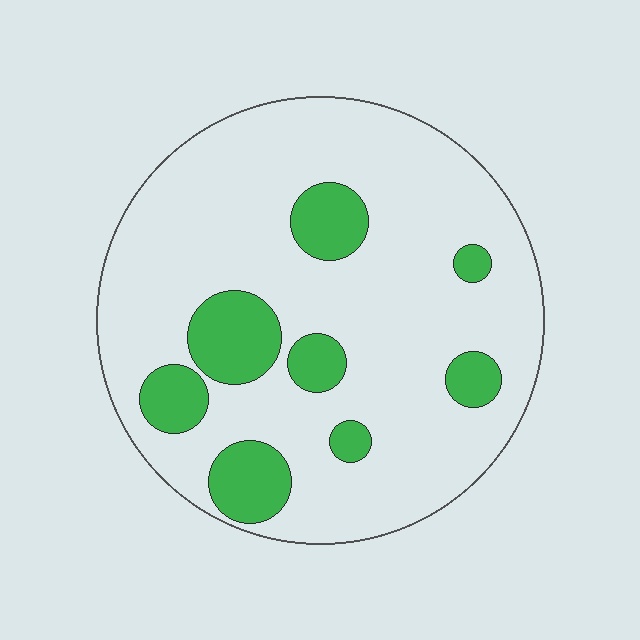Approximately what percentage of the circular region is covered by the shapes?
Approximately 20%.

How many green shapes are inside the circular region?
8.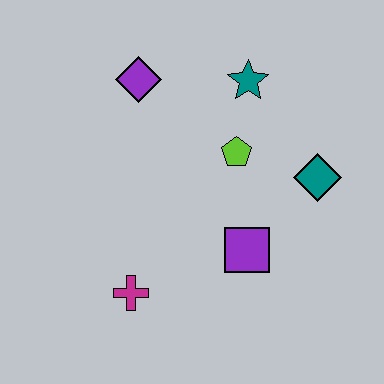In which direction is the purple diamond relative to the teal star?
The purple diamond is to the left of the teal star.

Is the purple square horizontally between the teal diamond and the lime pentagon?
Yes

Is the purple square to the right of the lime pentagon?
Yes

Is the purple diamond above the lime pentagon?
Yes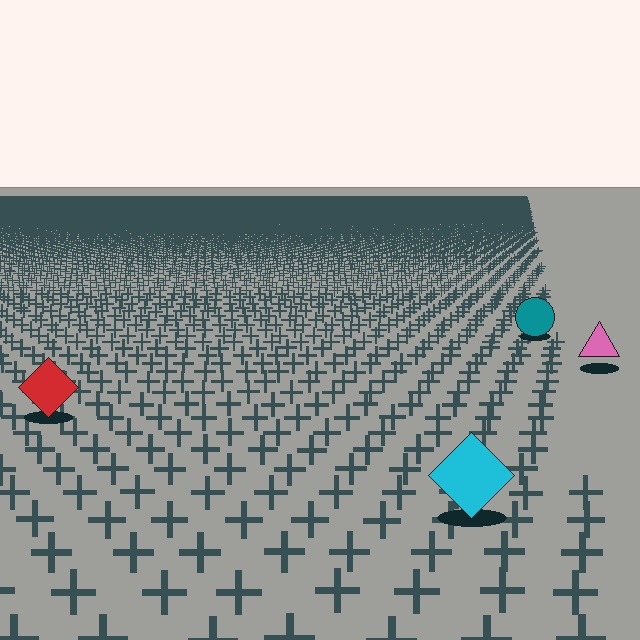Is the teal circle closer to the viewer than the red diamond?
No. The red diamond is closer — you can tell from the texture gradient: the ground texture is coarser near it.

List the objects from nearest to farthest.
From nearest to farthest: the cyan diamond, the red diamond, the pink triangle, the teal circle.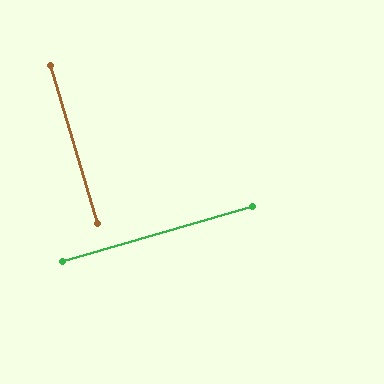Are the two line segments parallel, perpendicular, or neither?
Perpendicular — they meet at approximately 89°.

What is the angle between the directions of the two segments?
Approximately 89 degrees.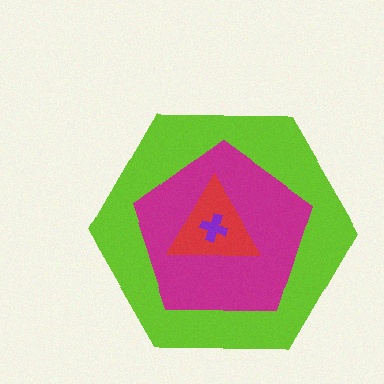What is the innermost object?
The purple cross.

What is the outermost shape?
The lime hexagon.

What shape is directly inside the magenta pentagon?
The red triangle.